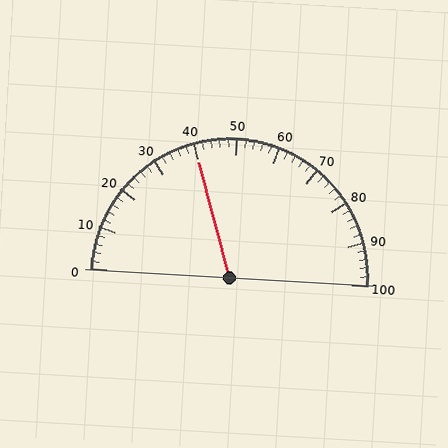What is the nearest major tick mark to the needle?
The nearest major tick mark is 40.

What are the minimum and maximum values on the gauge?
The gauge ranges from 0 to 100.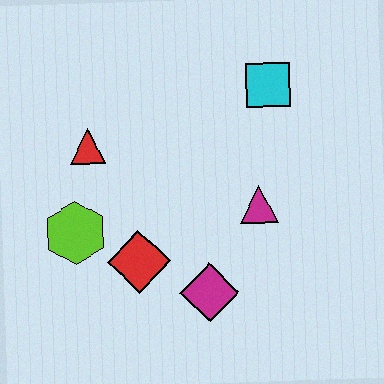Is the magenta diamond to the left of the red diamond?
No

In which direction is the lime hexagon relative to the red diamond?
The lime hexagon is to the left of the red diamond.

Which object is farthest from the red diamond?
The cyan square is farthest from the red diamond.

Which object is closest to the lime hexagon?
The red diamond is closest to the lime hexagon.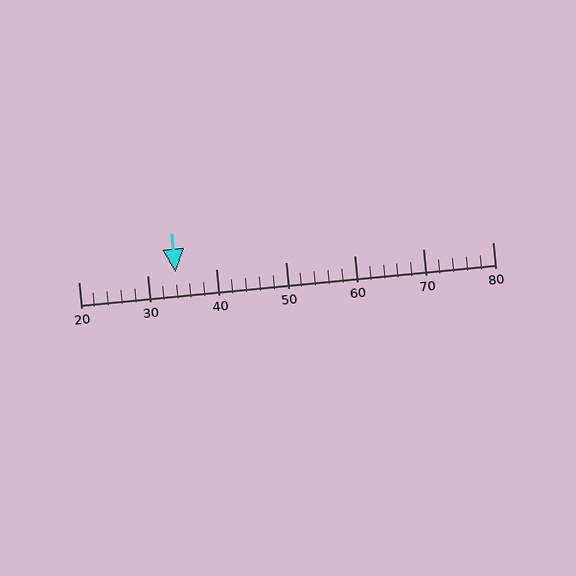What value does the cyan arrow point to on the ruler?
The cyan arrow points to approximately 34.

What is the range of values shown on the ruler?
The ruler shows values from 20 to 80.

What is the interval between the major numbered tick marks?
The major tick marks are spaced 10 units apart.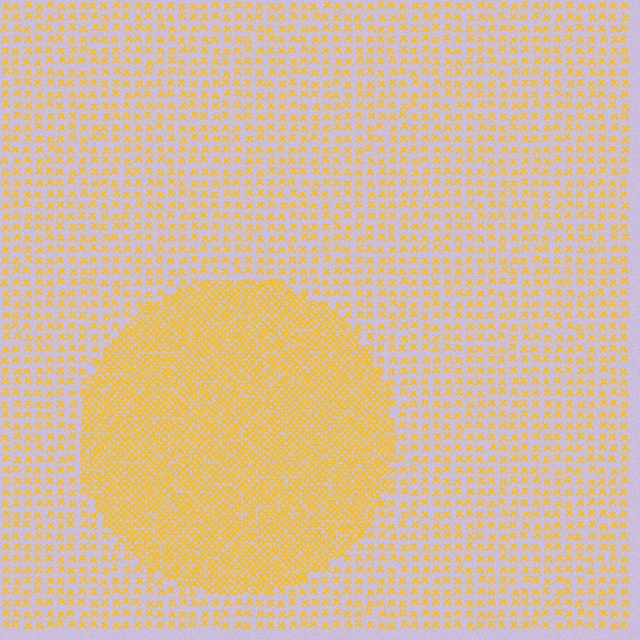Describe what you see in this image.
The image contains small yellow elements arranged at two different densities. A circle-shaped region is visible where the elements are more densely packed than the surrounding area.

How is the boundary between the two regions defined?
The boundary is defined by a change in element density (approximately 2.3x ratio). All elements are the same color, size, and shape.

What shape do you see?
I see a circle.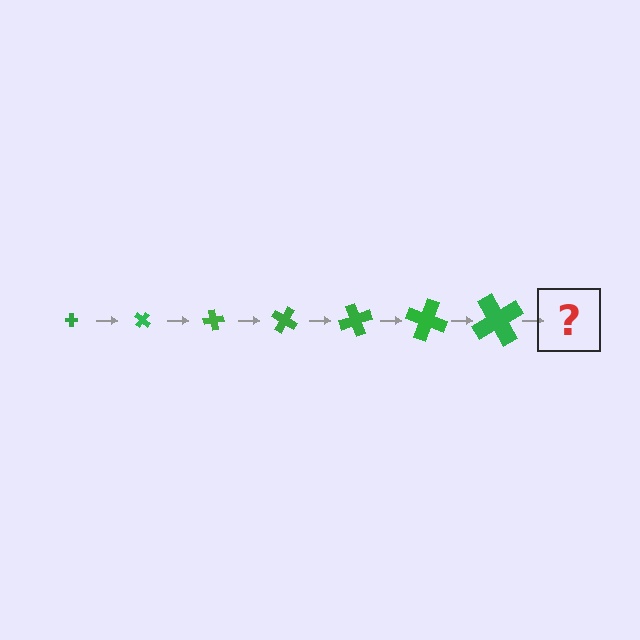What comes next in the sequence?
The next element should be a cross, larger than the previous one and rotated 280 degrees from the start.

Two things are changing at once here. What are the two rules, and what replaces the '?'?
The two rules are that the cross grows larger each step and it rotates 40 degrees each step. The '?' should be a cross, larger than the previous one and rotated 280 degrees from the start.